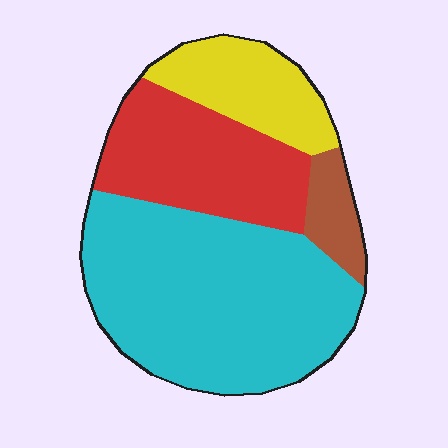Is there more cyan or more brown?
Cyan.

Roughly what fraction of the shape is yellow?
Yellow covers roughly 15% of the shape.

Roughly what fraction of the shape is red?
Red covers 26% of the shape.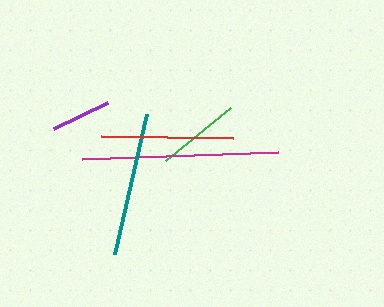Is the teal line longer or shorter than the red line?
The teal line is longer than the red line.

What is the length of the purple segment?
The purple segment is approximately 60 pixels long.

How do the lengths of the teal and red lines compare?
The teal and red lines are approximately the same length.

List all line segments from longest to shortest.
From longest to shortest: magenta, teal, red, green, purple.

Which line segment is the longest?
The magenta line is the longest at approximately 196 pixels.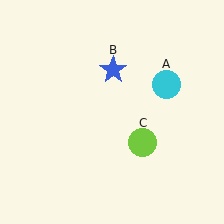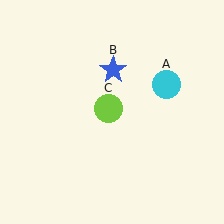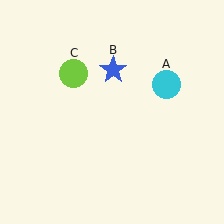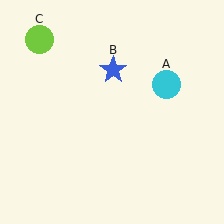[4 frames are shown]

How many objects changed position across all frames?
1 object changed position: lime circle (object C).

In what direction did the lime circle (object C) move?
The lime circle (object C) moved up and to the left.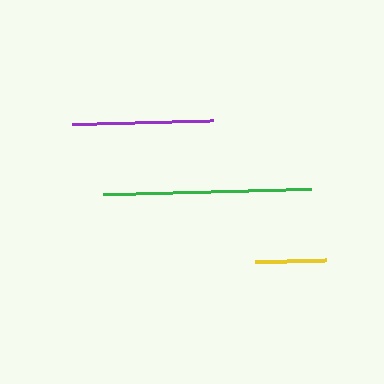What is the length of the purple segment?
The purple segment is approximately 141 pixels long.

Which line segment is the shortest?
The yellow line is the shortest at approximately 71 pixels.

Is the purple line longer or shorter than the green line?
The green line is longer than the purple line.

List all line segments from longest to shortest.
From longest to shortest: green, purple, yellow.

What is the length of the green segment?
The green segment is approximately 208 pixels long.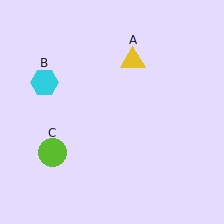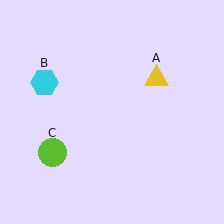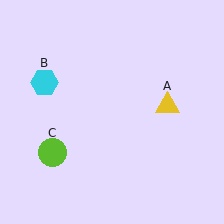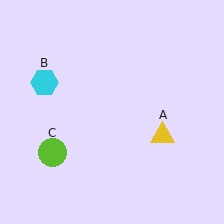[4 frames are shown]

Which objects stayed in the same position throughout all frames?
Cyan hexagon (object B) and lime circle (object C) remained stationary.